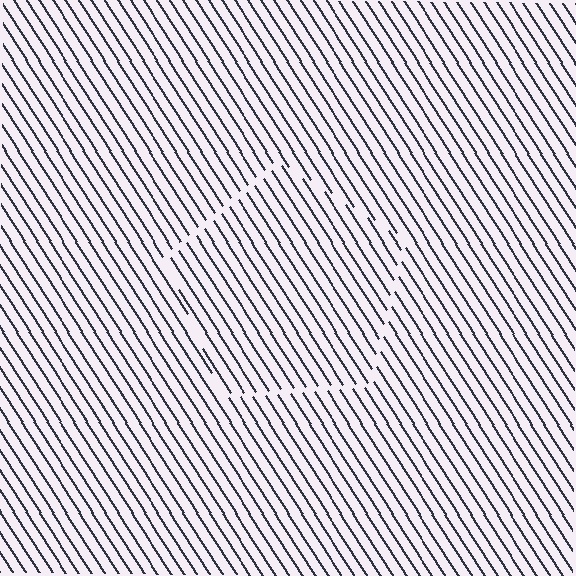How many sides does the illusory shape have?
5 sides — the line-ends trace a pentagon.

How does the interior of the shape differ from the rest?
The interior of the shape contains the same grating, shifted by half a period — the contour is defined by the phase discontinuity where line-ends from the inner and outer gratings abut.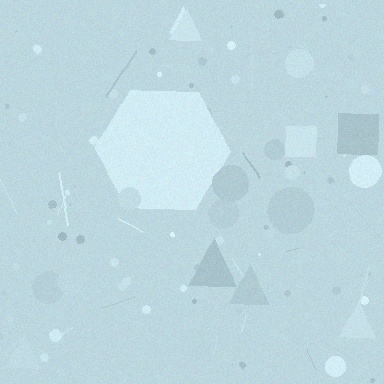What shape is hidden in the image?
A hexagon is hidden in the image.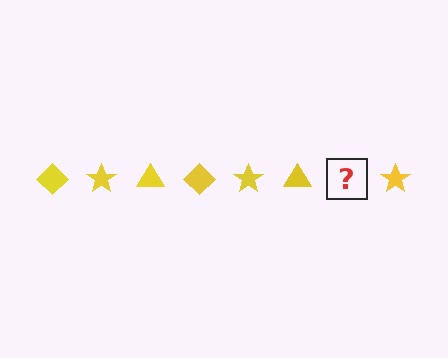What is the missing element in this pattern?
The missing element is a yellow diamond.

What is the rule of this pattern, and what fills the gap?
The rule is that the pattern cycles through diamond, star, triangle shapes in yellow. The gap should be filled with a yellow diamond.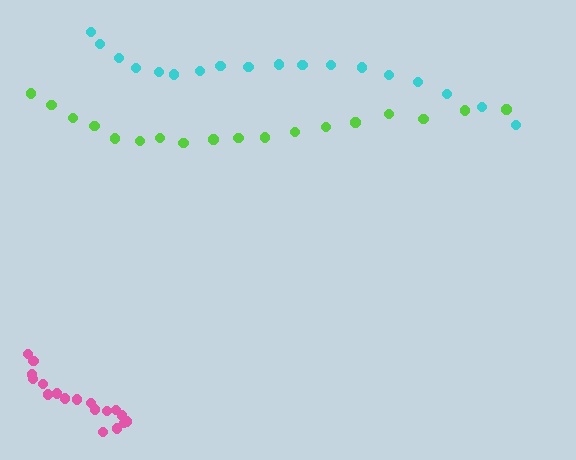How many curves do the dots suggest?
There are 3 distinct paths.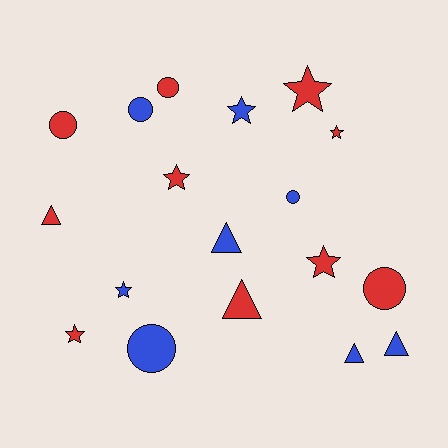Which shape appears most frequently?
Star, with 7 objects.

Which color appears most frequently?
Red, with 10 objects.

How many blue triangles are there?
There are 3 blue triangles.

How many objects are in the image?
There are 18 objects.